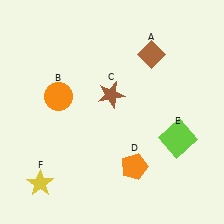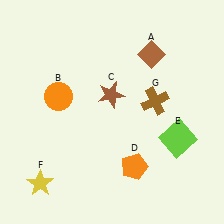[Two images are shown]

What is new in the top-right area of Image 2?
A brown cross (G) was added in the top-right area of Image 2.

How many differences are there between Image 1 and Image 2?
There is 1 difference between the two images.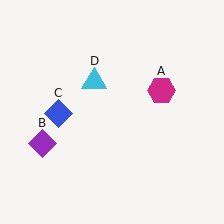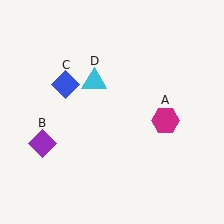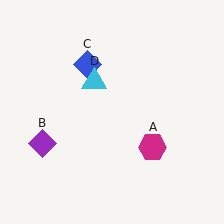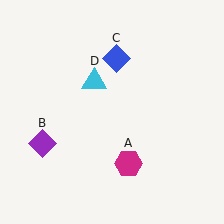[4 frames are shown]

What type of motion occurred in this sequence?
The magenta hexagon (object A), blue diamond (object C) rotated clockwise around the center of the scene.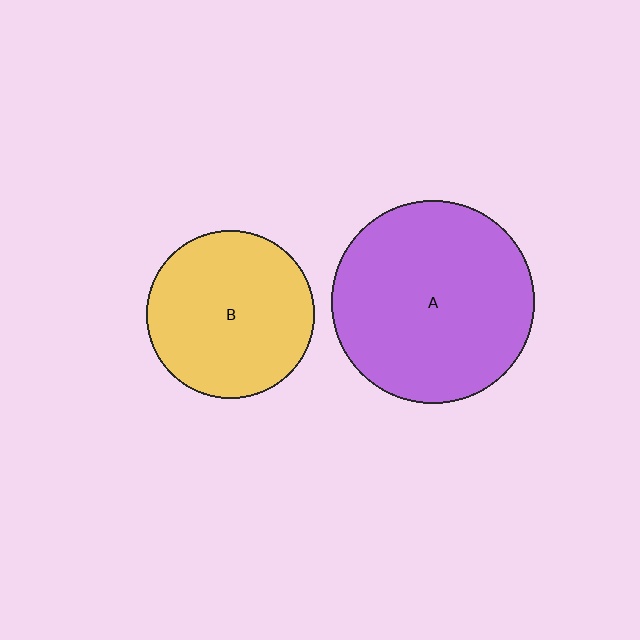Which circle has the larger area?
Circle A (purple).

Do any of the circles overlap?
No, none of the circles overlap.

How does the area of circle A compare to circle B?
Approximately 1.5 times.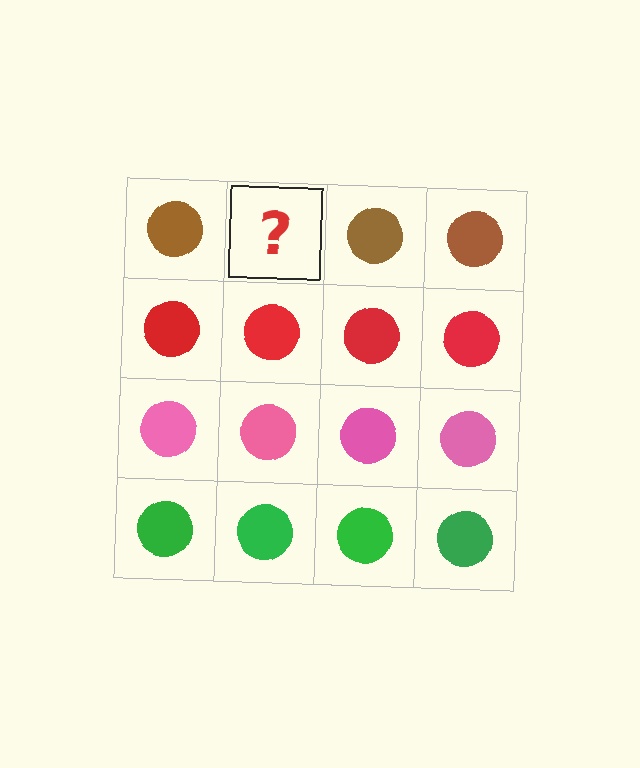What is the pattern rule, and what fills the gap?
The rule is that each row has a consistent color. The gap should be filled with a brown circle.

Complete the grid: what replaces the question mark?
The question mark should be replaced with a brown circle.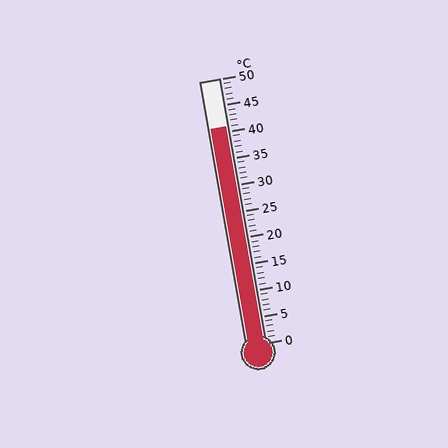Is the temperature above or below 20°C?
The temperature is above 20°C.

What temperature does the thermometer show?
The thermometer shows approximately 41°C.